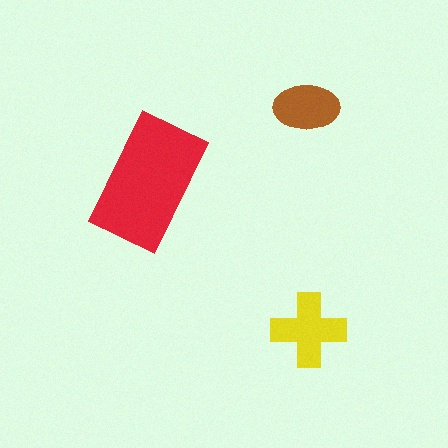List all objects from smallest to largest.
The brown ellipse, the yellow cross, the red rectangle.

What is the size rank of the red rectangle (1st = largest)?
1st.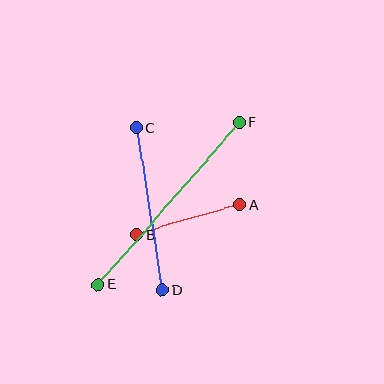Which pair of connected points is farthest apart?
Points E and F are farthest apart.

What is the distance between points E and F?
The distance is approximately 215 pixels.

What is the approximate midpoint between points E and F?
The midpoint is at approximately (169, 204) pixels.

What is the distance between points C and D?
The distance is approximately 164 pixels.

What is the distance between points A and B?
The distance is approximately 108 pixels.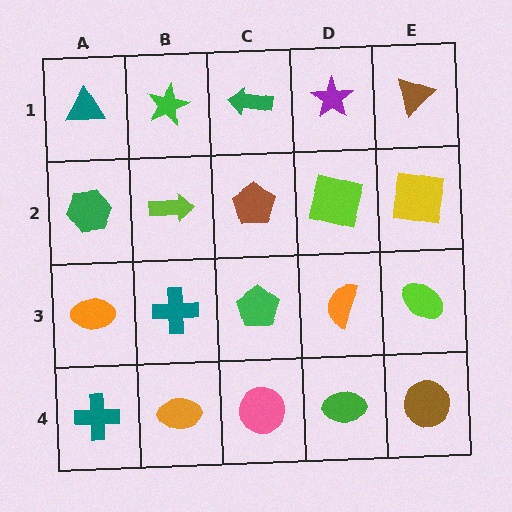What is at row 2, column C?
A brown pentagon.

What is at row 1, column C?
A green arrow.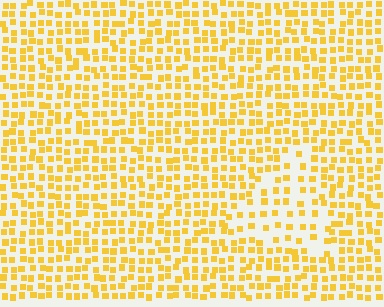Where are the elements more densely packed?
The elements are more densely packed outside the triangle boundary.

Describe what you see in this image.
The image contains small yellow elements arranged at two different densities. A triangle-shaped region is visible where the elements are less densely packed than the surrounding area.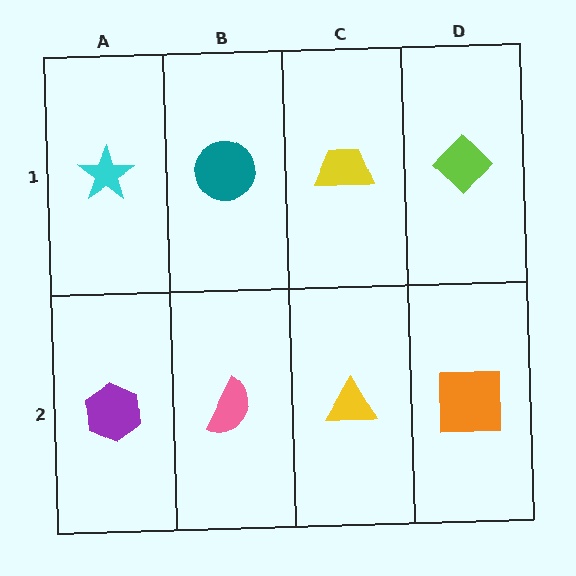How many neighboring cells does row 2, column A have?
2.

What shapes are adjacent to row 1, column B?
A pink semicircle (row 2, column B), a cyan star (row 1, column A), a yellow trapezoid (row 1, column C).